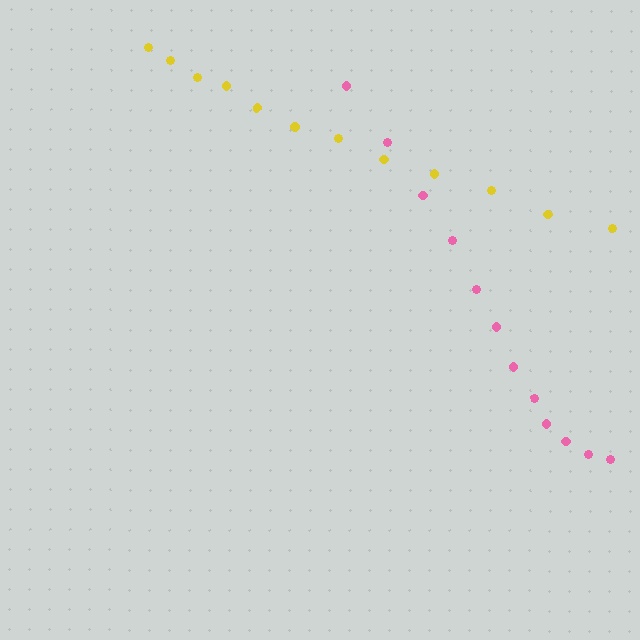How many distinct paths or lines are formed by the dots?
There are 2 distinct paths.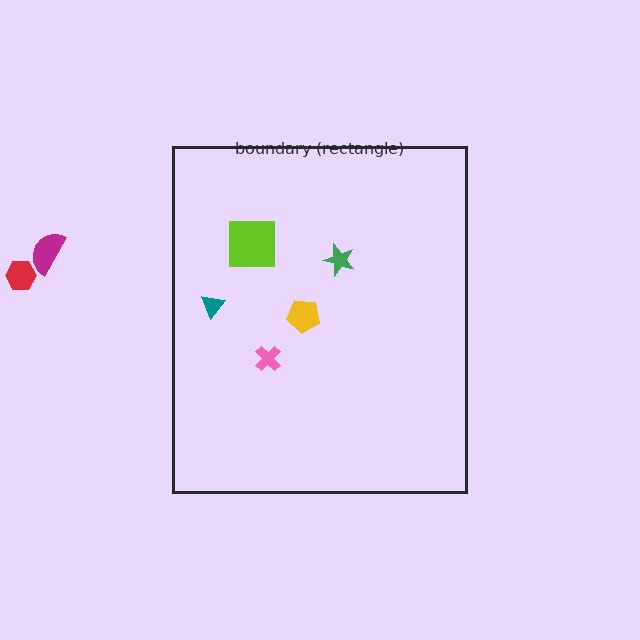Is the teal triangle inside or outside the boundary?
Inside.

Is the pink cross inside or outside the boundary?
Inside.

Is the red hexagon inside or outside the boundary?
Outside.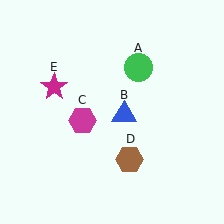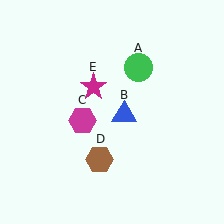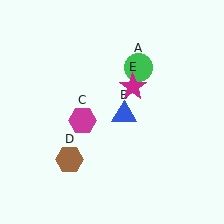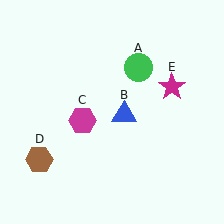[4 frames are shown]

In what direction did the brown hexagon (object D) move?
The brown hexagon (object D) moved left.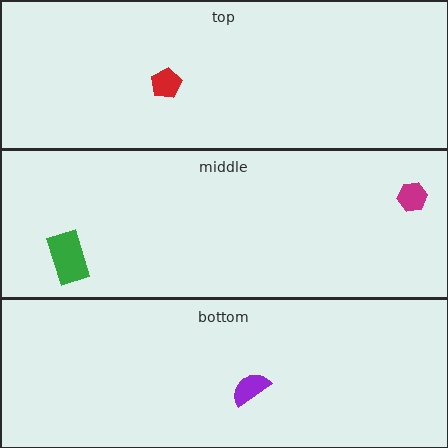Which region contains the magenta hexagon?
The middle region.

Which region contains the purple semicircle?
The bottom region.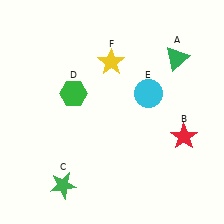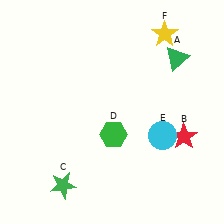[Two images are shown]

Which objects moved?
The objects that moved are: the green hexagon (D), the cyan circle (E), the yellow star (F).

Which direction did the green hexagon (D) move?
The green hexagon (D) moved down.